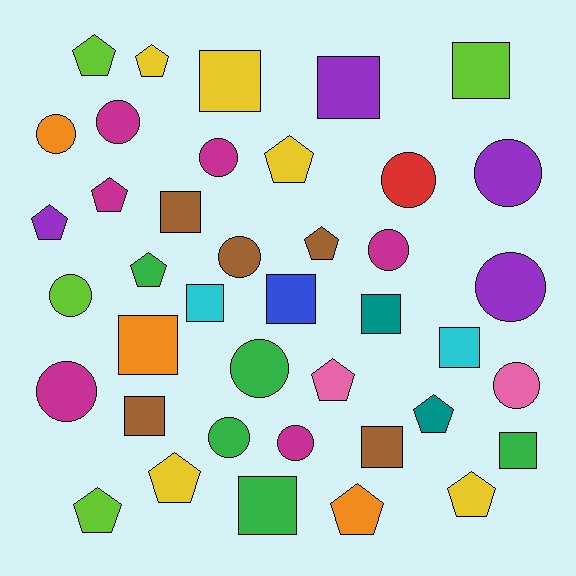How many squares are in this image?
There are 13 squares.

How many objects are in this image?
There are 40 objects.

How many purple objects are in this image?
There are 4 purple objects.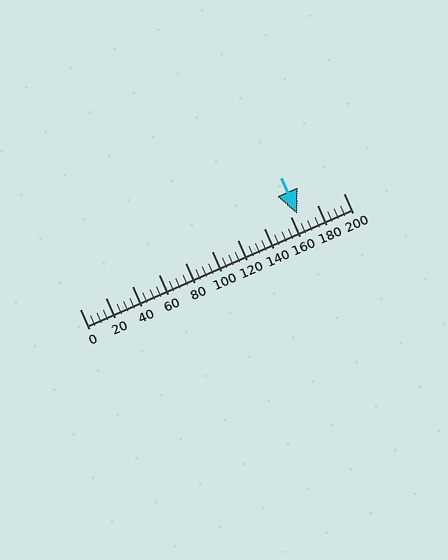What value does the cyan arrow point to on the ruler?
The cyan arrow points to approximately 165.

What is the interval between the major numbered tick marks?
The major tick marks are spaced 20 units apart.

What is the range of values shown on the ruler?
The ruler shows values from 0 to 200.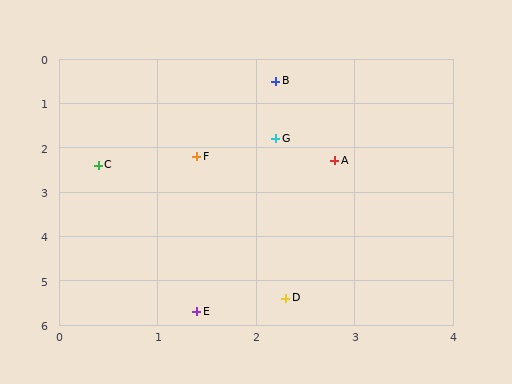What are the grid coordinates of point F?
Point F is at approximately (1.4, 2.2).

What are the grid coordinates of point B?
Point B is at approximately (2.2, 0.5).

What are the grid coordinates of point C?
Point C is at approximately (0.4, 2.4).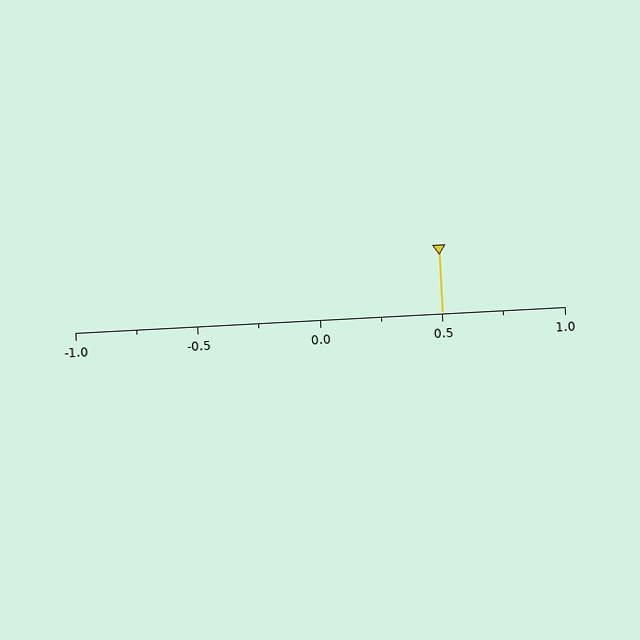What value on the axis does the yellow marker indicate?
The marker indicates approximately 0.5.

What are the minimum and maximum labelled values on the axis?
The axis runs from -1.0 to 1.0.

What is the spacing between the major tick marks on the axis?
The major ticks are spaced 0.5 apart.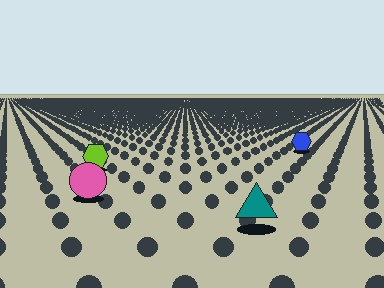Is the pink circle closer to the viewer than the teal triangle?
No. The teal triangle is closer — you can tell from the texture gradient: the ground texture is coarser near it.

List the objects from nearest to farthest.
From nearest to farthest: the teal triangle, the pink circle, the lime hexagon, the blue hexagon.